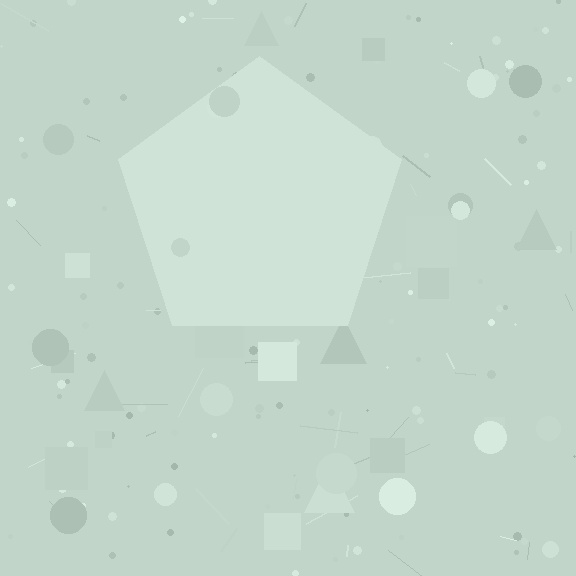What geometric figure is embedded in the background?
A pentagon is embedded in the background.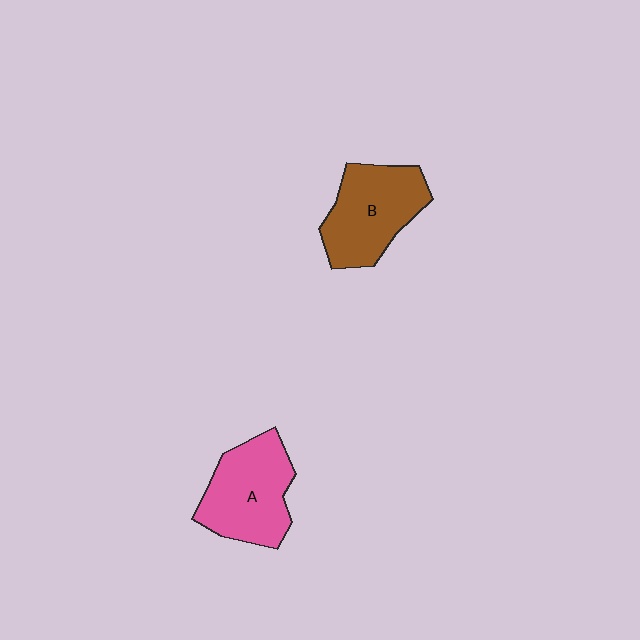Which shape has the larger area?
Shape A (pink).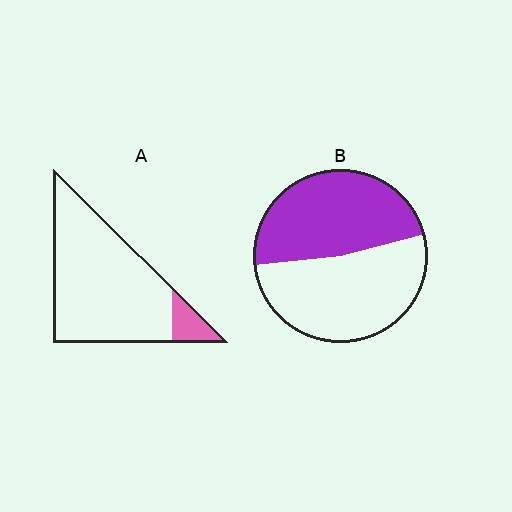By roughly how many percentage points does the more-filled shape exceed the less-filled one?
By roughly 35 percentage points (B over A).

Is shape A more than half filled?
No.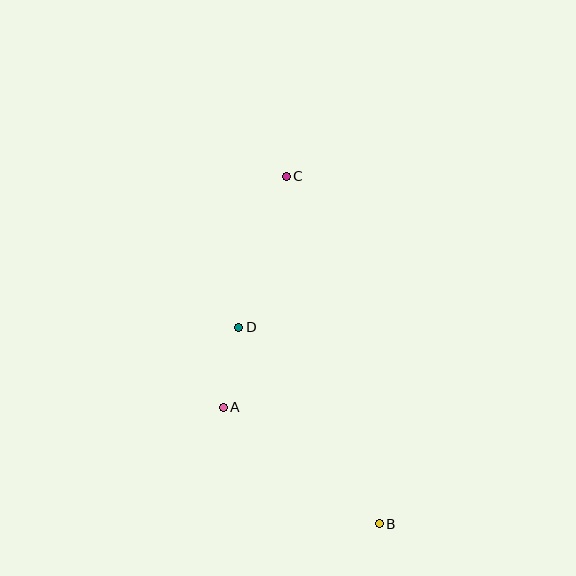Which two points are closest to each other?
Points A and D are closest to each other.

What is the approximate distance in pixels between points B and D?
The distance between B and D is approximately 242 pixels.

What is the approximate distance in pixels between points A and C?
The distance between A and C is approximately 239 pixels.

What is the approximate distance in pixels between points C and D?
The distance between C and D is approximately 158 pixels.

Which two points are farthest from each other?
Points B and C are farthest from each other.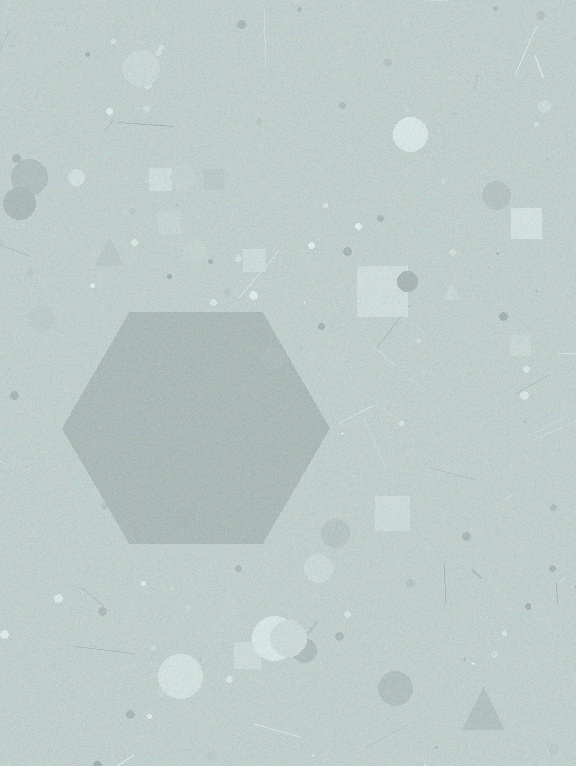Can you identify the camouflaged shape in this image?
The camouflaged shape is a hexagon.